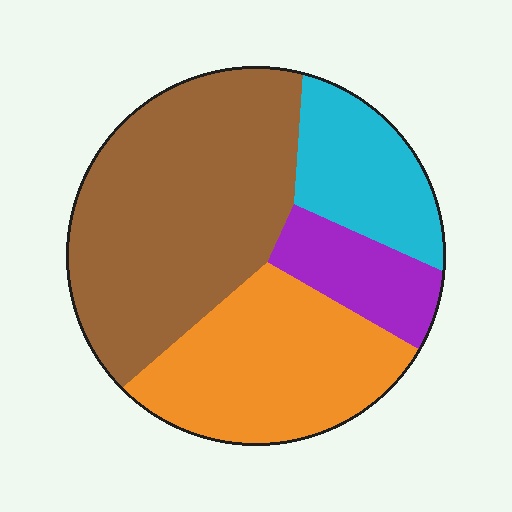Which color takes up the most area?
Brown, at roughly 45%.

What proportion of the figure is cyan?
Cyan takes up less than a sixth of the figure.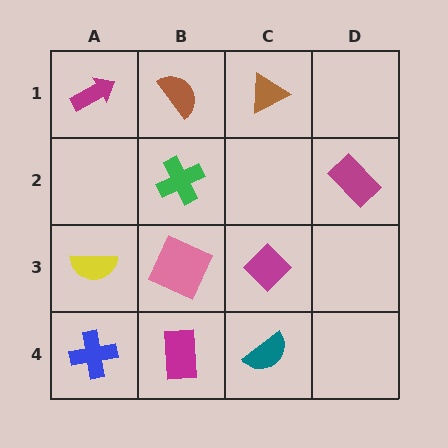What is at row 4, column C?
A teal semicircle.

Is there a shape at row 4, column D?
No, that cell is empty.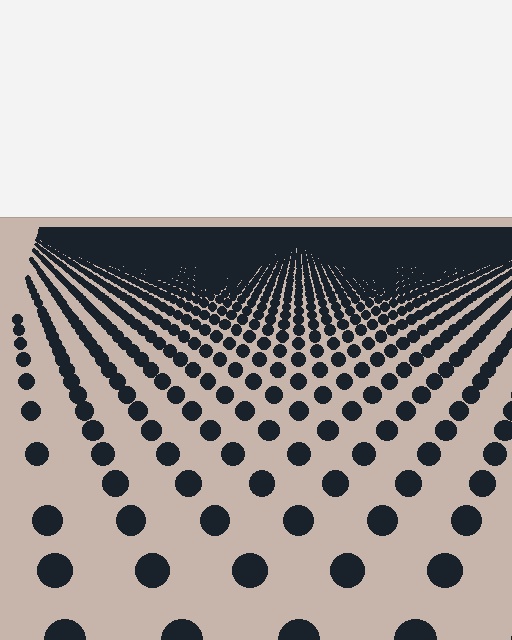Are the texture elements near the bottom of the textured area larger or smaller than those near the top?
Larger. Near the bottom, elements are closer to the viewer and appear at a bigger on-screen size.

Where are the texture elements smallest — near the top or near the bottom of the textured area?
Near the top.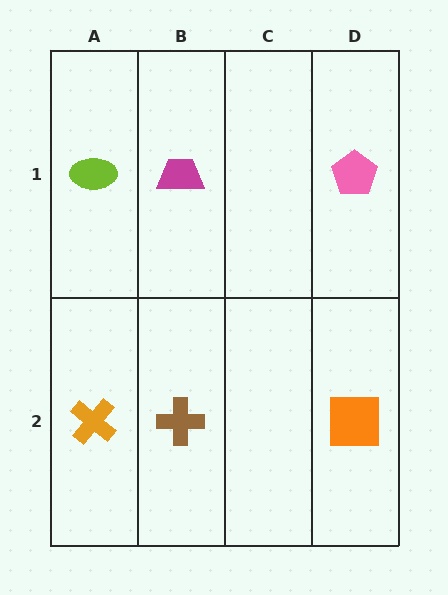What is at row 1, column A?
A lime ellipse.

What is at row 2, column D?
An orange square.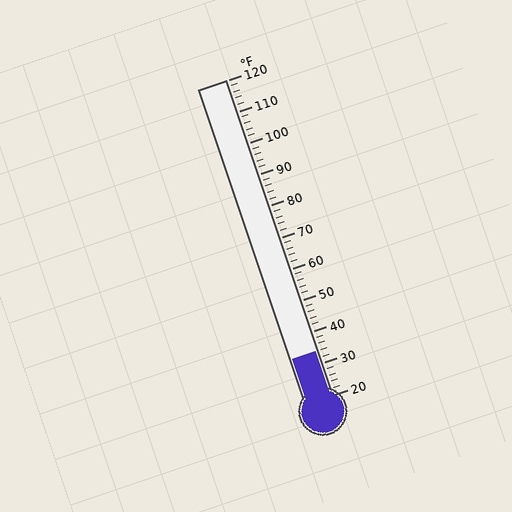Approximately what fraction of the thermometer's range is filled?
The thermometer is filled to approximately 15% of its range.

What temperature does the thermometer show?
The thermometer shows approximately 34°F.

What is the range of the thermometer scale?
The thermometer scale ranges from 20°F to 120°F.